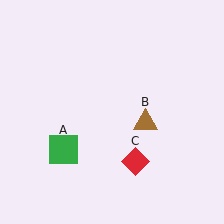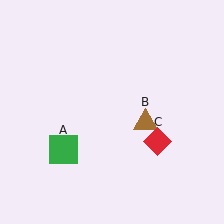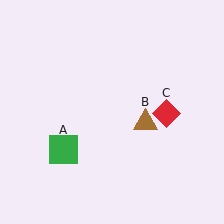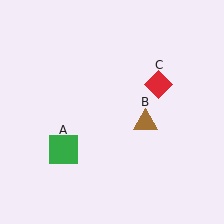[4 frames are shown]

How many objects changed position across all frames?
1 object changed position: red diamond (object C).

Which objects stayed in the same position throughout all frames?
Green square (object A) and brown triangle (object B) remained stationary.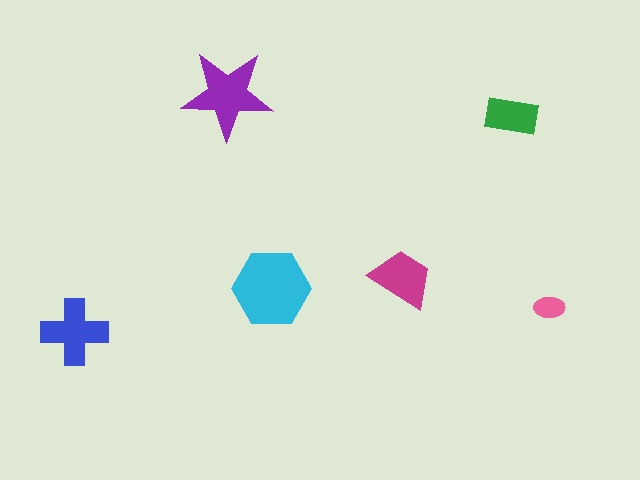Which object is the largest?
The cyan hexagon.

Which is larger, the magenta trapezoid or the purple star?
The purple star.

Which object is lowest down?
The blue cross is bottommost.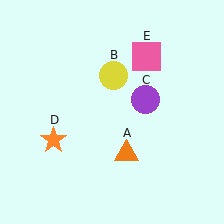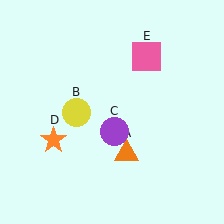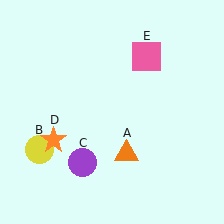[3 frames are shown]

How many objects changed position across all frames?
2 objects changed position: yellow circle (object B), purple circle (object C).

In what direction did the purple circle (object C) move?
The purple circle (object C) moved down and to the left.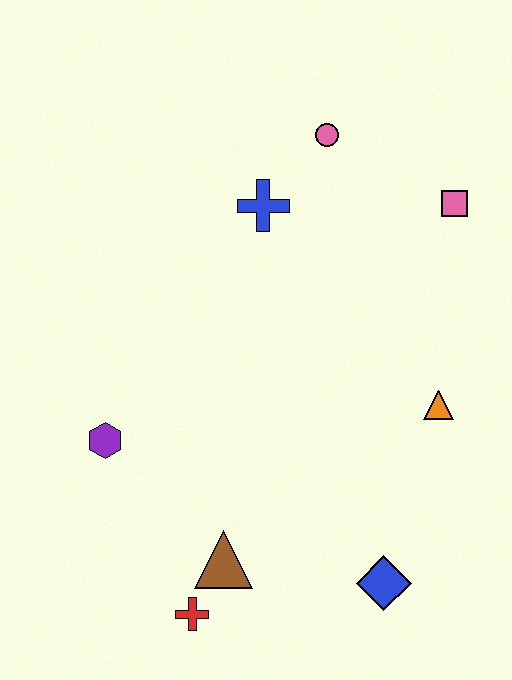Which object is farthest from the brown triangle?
The pink circle is farthest from the brown triangle.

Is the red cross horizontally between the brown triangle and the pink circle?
No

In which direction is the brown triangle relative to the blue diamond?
The brown triangle is to the left of the blue diamond.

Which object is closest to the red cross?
The brown triangle is closest to the red cross.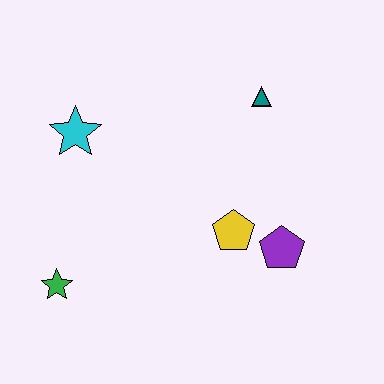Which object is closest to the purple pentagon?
The yellow pentagon is closest to the purple pentagon.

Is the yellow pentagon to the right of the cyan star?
Yes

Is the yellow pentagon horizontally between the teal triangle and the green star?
Yes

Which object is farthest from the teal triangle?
The green star is farthest from the teal triangle.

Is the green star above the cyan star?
No